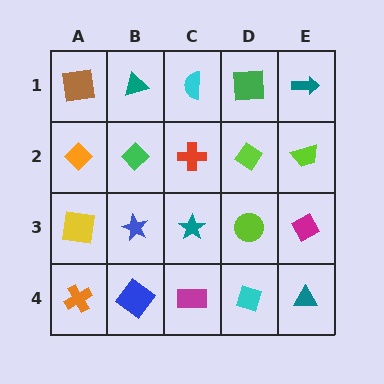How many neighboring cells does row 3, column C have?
4.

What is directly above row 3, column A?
An orange diamond.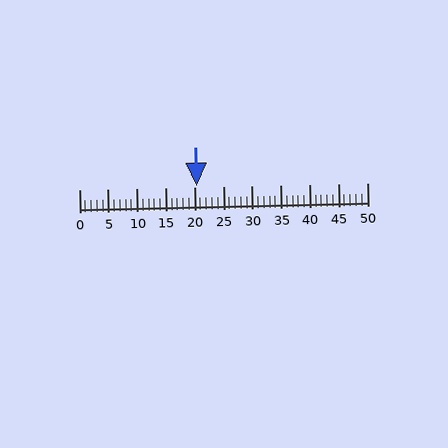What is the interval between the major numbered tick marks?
The major tick marks are spaced 5 units apart.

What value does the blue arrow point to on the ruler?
The blue arrow points to approximately 20.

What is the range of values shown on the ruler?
The ruler shows values from 0 to 50.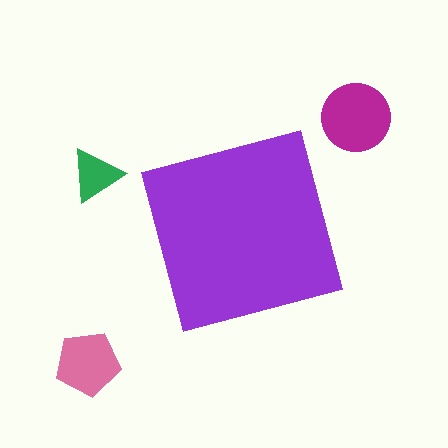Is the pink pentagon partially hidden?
No, the pink pentagon is fully visible.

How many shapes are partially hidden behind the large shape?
0 shapes are partially hidden.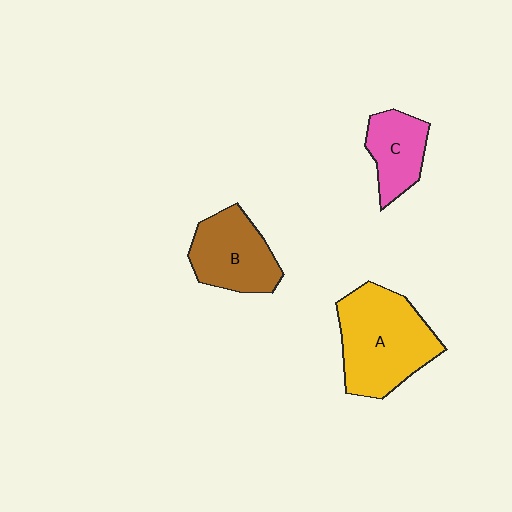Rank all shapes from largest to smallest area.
From largest to smallest: A (yellow), B (brown), C (pink).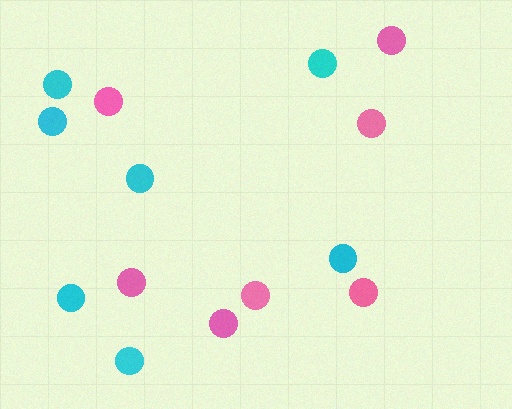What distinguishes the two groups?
There are 2 groups: one group of pink circles (7) and one group of cyan circles (7).